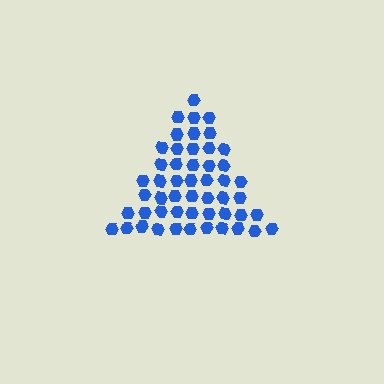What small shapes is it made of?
It is made of small hexagons.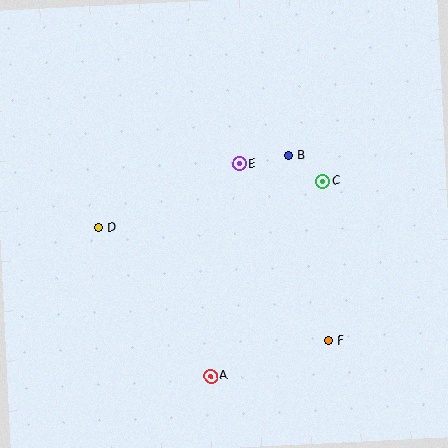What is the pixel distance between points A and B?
The distance between A and B is 234 pixels.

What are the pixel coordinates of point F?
Point F is at (328, 341).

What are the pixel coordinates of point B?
Point B is at (288, 156).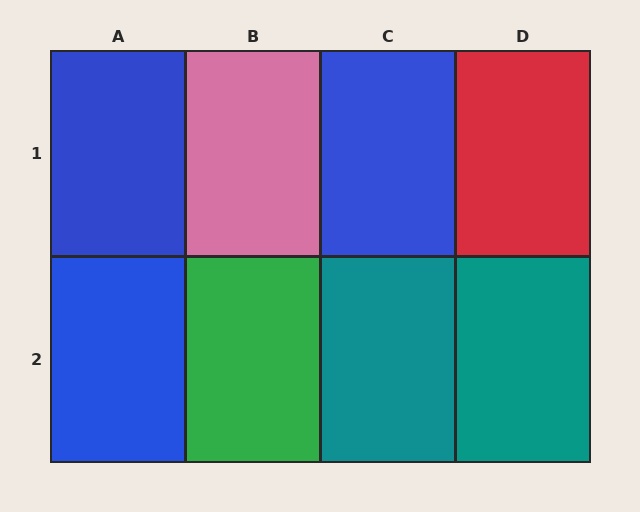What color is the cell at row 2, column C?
Teal.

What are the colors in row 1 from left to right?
Blue, pink, blue, red.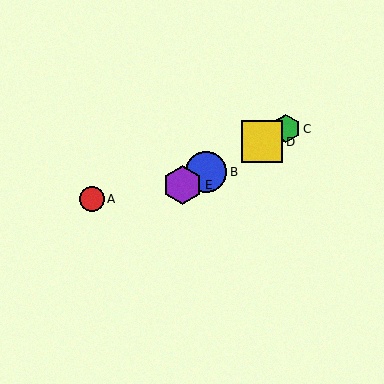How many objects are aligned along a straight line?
4 objects (B, C, D, E) are aligned along a straight line.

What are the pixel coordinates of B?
Object B is at (206, 172).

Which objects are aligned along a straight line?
Objects B, C, D, E are aligned along a straight line.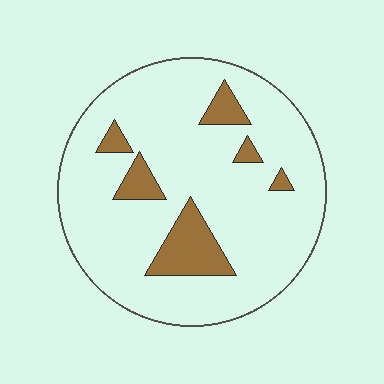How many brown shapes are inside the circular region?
6.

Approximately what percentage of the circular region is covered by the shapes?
Approximately 15%.